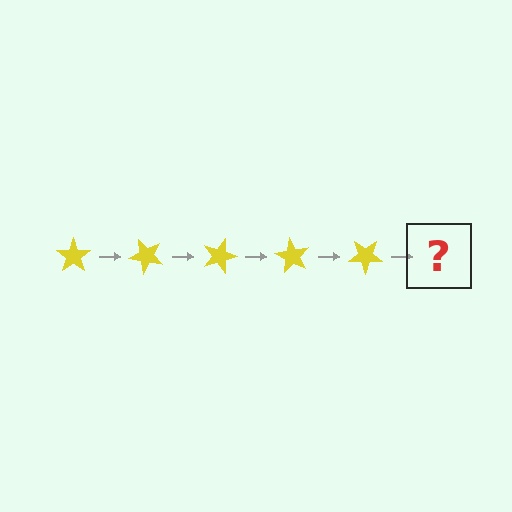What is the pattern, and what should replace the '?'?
The pattern is that the star rotates 45 degrees each step. The '?' should be a yellow star rotated 225 degrees.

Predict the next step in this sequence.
The next step is a yellow star rotated 225 degrees.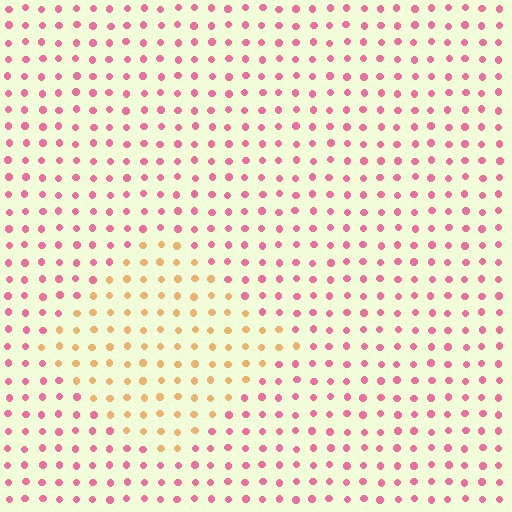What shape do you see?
I see a diamond.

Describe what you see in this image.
The image is filled with small pink elements in a uniform arrangement. A diamond-shaped region is visible where the elements are tinted to a slightly different hue, forming a subtle color boundary.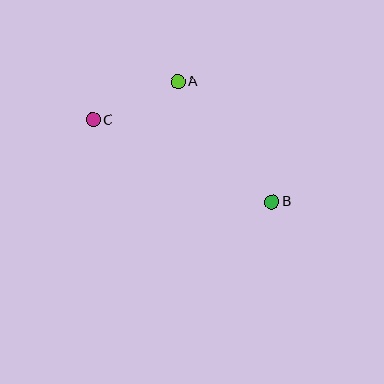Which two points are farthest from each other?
Points B and C are farthest from each other.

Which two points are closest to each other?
Points A and C are closest to each other.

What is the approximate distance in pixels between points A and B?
The distance between A and B is approximately 153 pixels.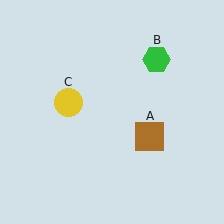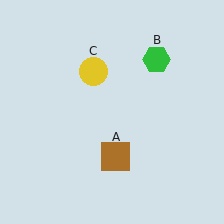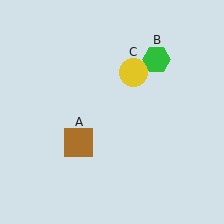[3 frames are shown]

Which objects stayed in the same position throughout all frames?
Green hexagon (object B) remained stationary.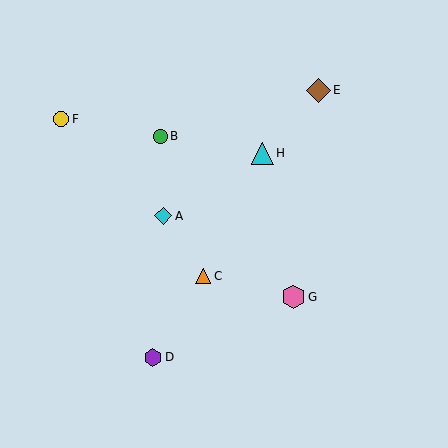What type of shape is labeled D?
Shape D is a purple hexagon.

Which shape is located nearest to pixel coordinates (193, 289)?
The orange triangle (labeled C) at (203, 276) is nearest to that location.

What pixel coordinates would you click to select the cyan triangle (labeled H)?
Click at (262, 153) to select the cyan triangle H.